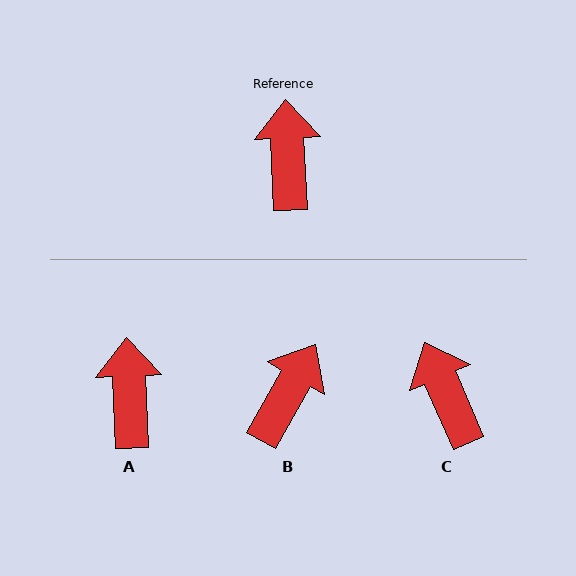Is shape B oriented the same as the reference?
No, it is off by about 32 degrees.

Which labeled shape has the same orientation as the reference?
A.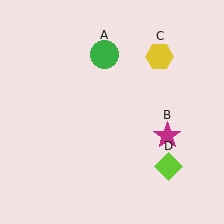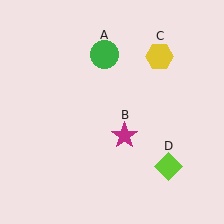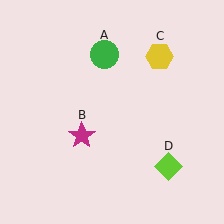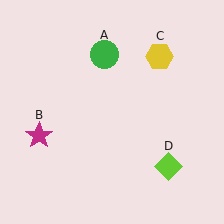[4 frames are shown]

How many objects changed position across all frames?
1 object changed position: magenta star (object B).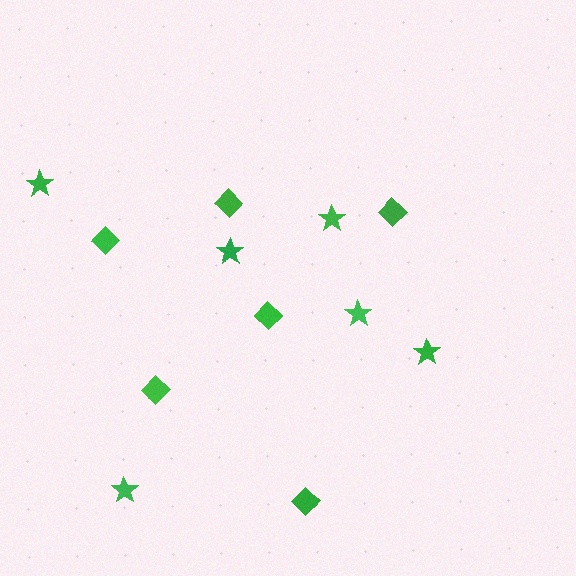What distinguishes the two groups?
There are 2 groups: one group of diamonds (6) and one group of stars (6).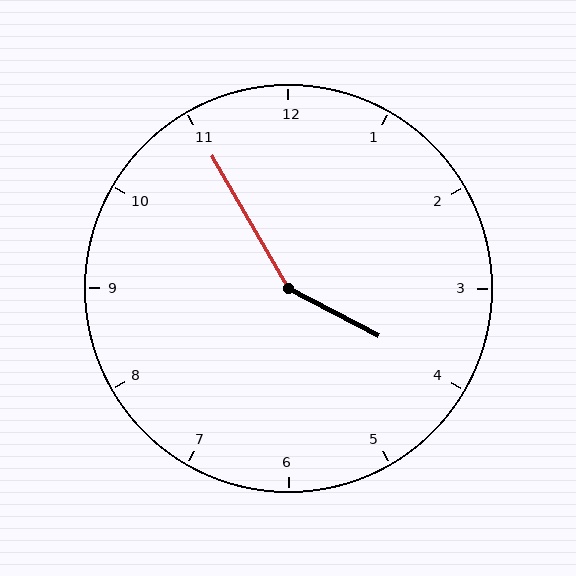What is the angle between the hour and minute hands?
Approximately 148 degrees.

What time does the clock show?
3:55.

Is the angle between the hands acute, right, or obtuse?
It is obtuse.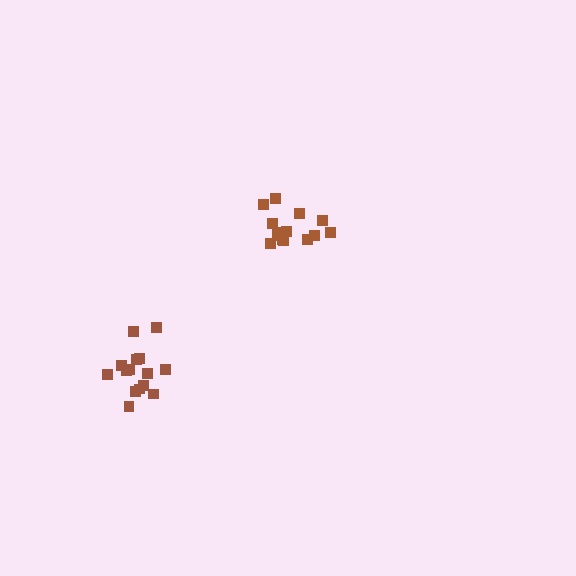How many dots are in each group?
Group 1: 14 dots, Group 2: 16 dots (30 total).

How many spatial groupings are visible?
There are 2 spatial groupings.